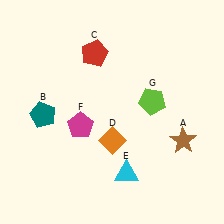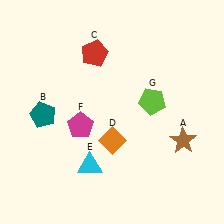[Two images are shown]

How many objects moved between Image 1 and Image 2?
1 object moved between the two images.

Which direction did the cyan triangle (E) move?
The cyan triangle (E) moved left.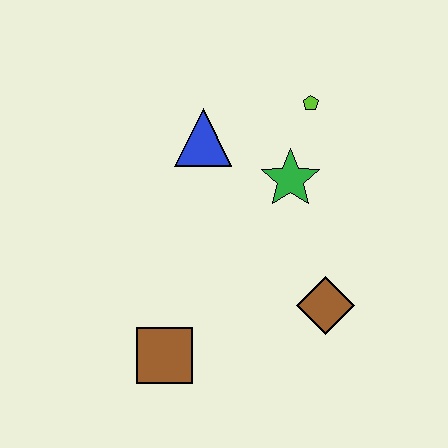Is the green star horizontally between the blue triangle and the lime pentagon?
Yes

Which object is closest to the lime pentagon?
The green star is closest to the lime pentagon.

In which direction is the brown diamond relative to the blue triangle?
The brown diamond is below the blue triangle.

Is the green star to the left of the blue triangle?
No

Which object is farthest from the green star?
The brown square is farthest from the green star.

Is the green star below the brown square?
No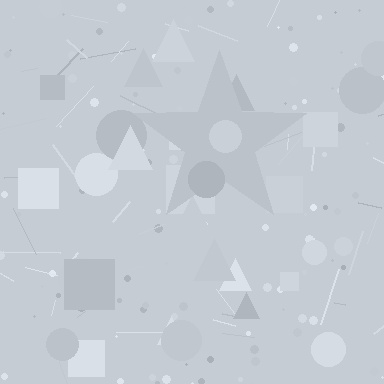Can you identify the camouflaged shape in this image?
The camouflaged shape is a star.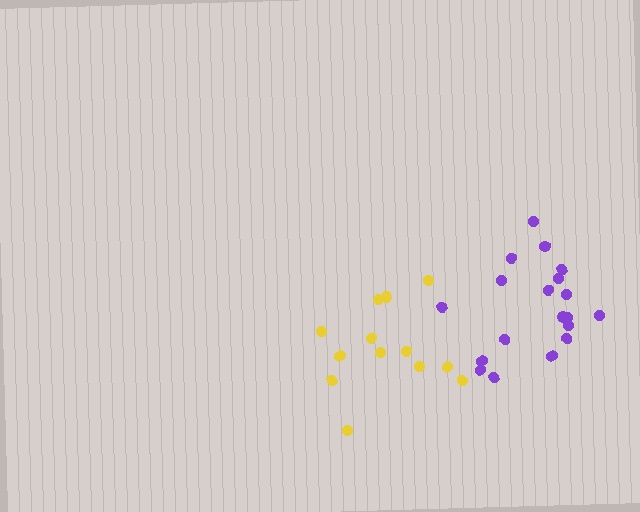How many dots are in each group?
Group 1: 13 dots, Group 2: 19 dots (32 total).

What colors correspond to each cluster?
The clusters are colored: yellow, purple.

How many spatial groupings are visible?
There are 2 spatial groupings.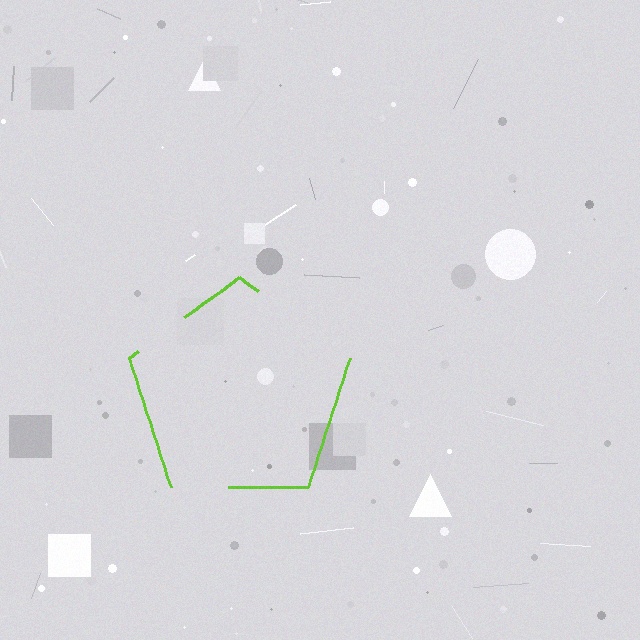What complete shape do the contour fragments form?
The contour fragments form a pentagon.